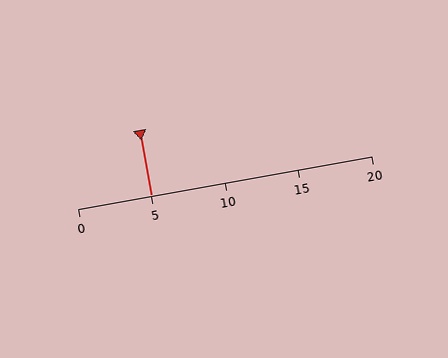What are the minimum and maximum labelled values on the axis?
The axis runs from 0 to 20.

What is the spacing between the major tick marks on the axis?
The major ticks are spaced 5 apart.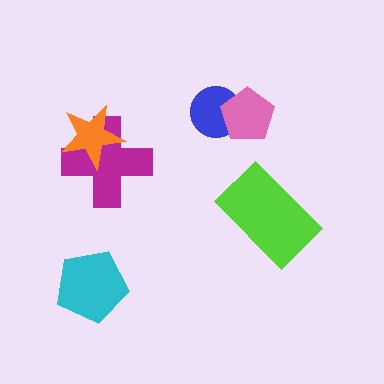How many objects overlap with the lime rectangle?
0 objects overlap with the lime rectangle.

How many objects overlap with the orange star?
1 object overlaps with the orange star.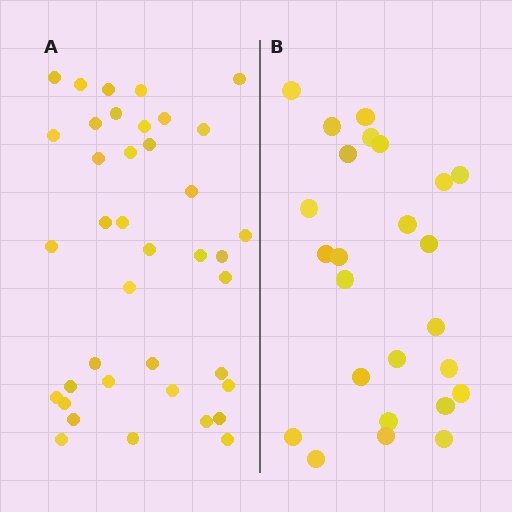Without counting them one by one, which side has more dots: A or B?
Region A (the left region) has more dots.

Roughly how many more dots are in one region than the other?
Region A has approximately 15 more dots than region B.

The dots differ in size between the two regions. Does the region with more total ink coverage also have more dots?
No. Region B has more total ink coverage because its dots are larger, but region A actually contains more individual dots. Total area can be misleading — the number of items is what matters here.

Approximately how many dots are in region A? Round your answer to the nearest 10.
About 40 dots. (The exact count is 39, which rounds to 40.)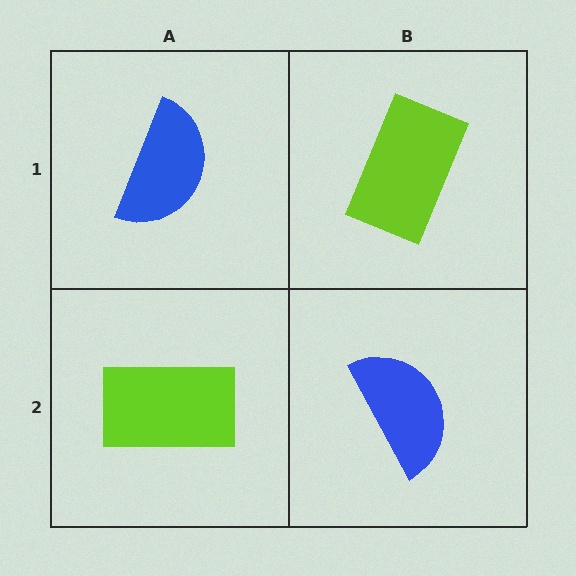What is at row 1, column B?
A lime rectangle.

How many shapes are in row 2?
2 shapes.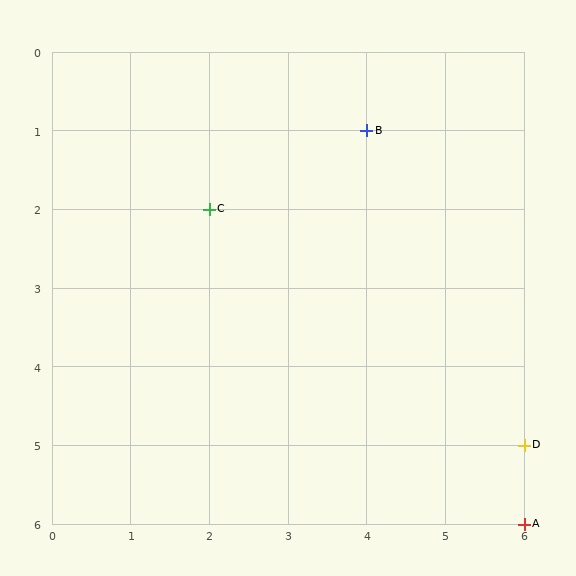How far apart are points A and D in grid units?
Points A and D are 1 row apart.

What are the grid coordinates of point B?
Point B is at grid coordinates (4, 1).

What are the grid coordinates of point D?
Point D is at grid coordinates (6, 5).